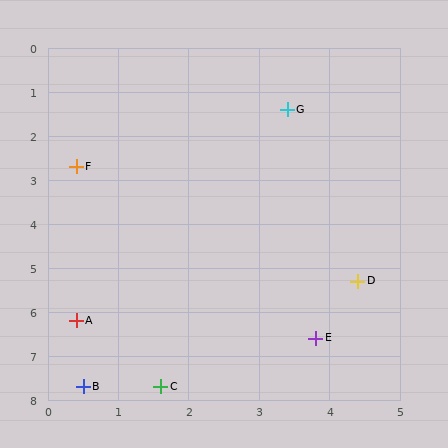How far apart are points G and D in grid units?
Points G and D are about 4.0 grid units apart.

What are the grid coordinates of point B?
Point B is at approximately (0.5, 7.7).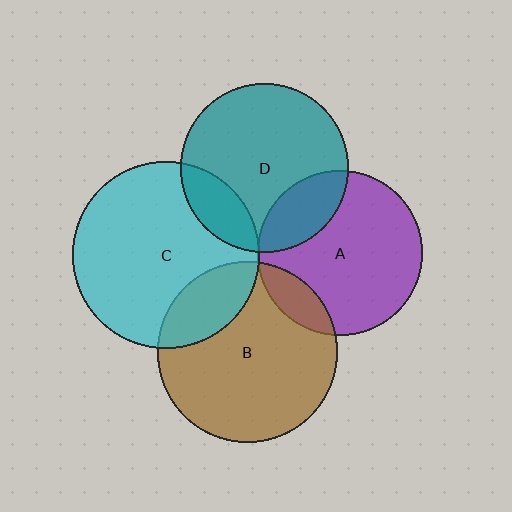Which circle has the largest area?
Circle C (cyan).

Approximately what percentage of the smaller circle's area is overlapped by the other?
Approximately 20%.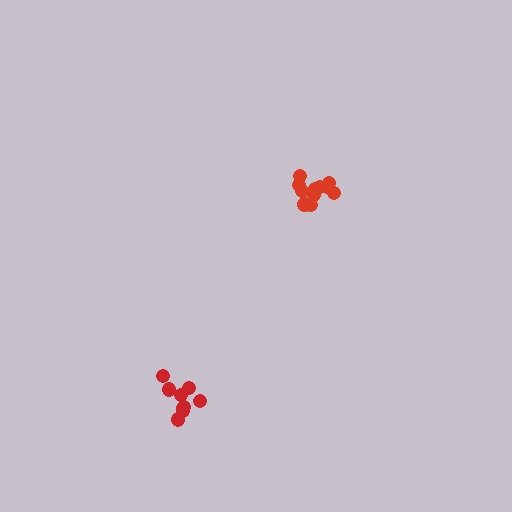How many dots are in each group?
Group 1: 9 dots, Group 2: 12 dots (21 total).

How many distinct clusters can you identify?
There are 2 distinct clusters.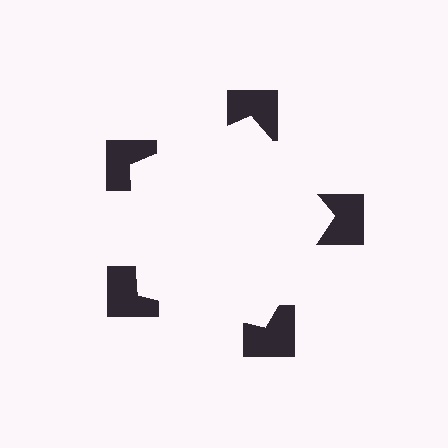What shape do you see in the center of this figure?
An illusory pentagon — its edges are inferred from the aligned wedge cuts in the notched squares, not physically drawn.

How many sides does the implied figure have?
5 sides.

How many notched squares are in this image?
There are 5 — one at each vertex of the illusory pentagon.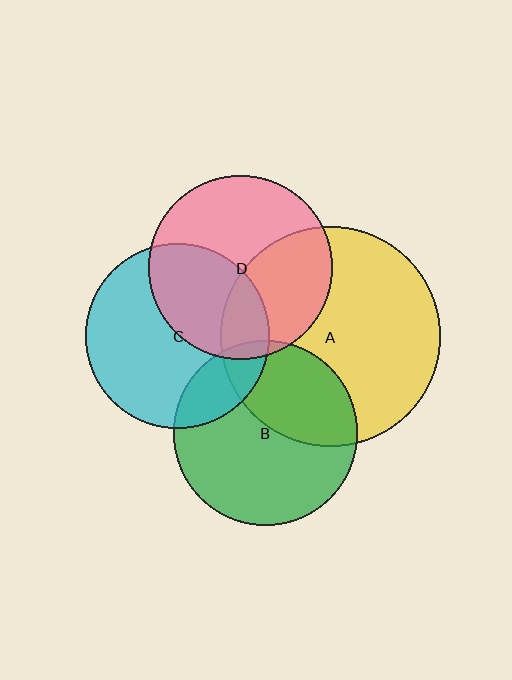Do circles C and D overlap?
Yes.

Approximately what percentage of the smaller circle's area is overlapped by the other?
Approximately 40%.